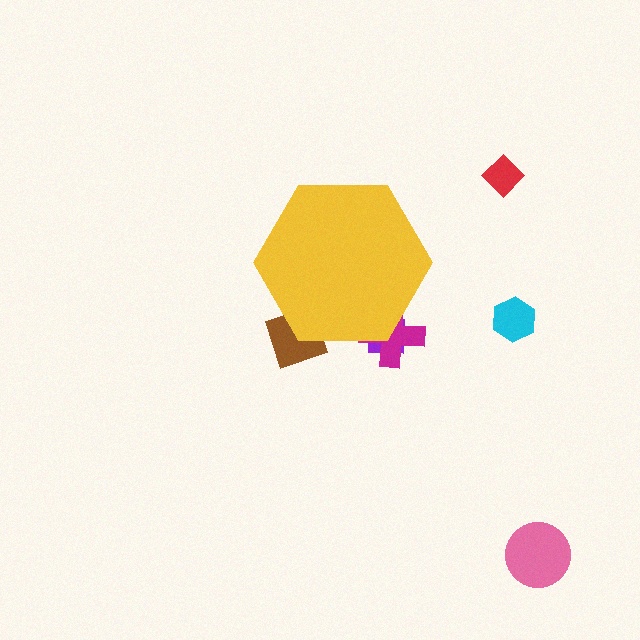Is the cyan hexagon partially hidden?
No, the cyan hexagon is fully visible.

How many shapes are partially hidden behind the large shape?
3 shapes are partially hidden.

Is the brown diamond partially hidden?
Yes, the brown diamond is partially hidden behind the yellow hexagon.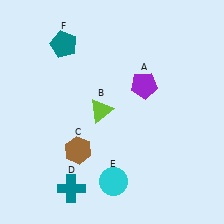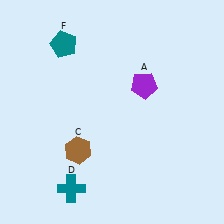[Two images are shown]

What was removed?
The cyan circle (E), the lime triangle (B) were removed in Image 2.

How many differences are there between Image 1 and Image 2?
There are 2 differences between the two images.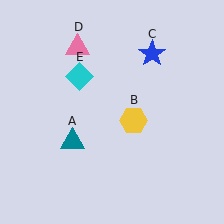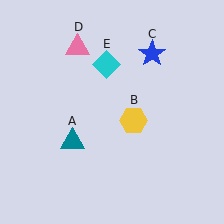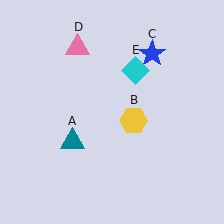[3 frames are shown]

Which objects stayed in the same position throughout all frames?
Teal triangle (object A) and yellow hexagon (object B) and blue star (object C) and pink triangle (object D) remained stationary.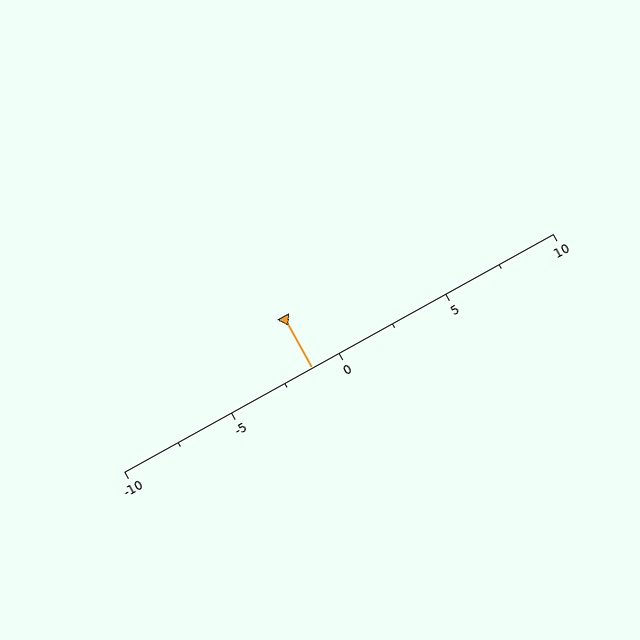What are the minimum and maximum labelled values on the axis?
The axis runs from -10 to 10.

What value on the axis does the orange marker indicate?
The marker indicates approximately -1.2.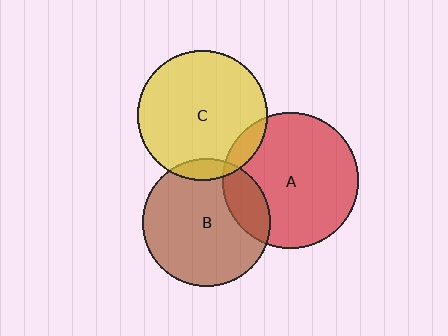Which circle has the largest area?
Circle A (red).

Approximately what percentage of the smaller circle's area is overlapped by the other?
Approximately 10%.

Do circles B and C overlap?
Yes.